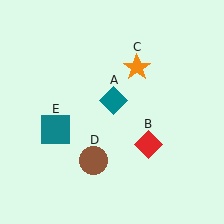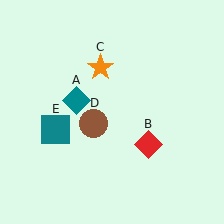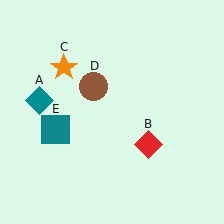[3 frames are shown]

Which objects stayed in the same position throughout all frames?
Red diamond (object B) and teal square (object E) remained stationary.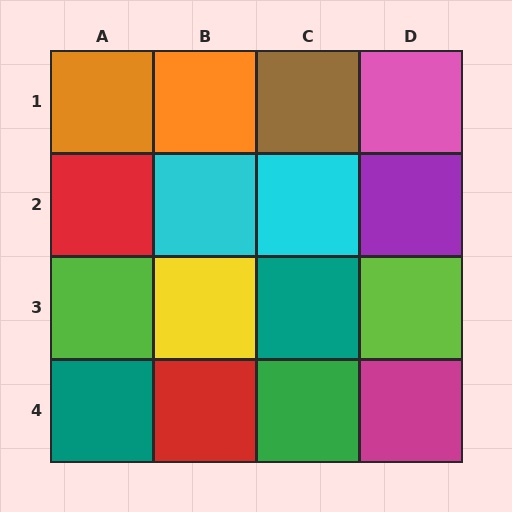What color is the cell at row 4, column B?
Red.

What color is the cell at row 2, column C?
Cyan.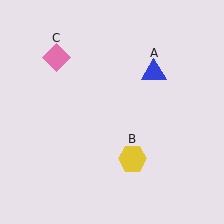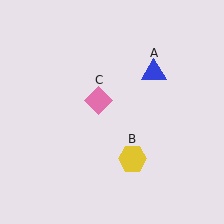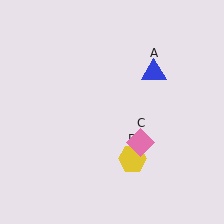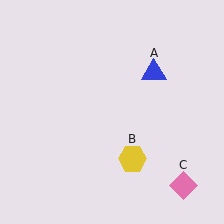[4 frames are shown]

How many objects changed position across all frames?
1 object changed position: pink diamond (object C).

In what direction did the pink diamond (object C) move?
The pink diamond (object C) moved down and to the right.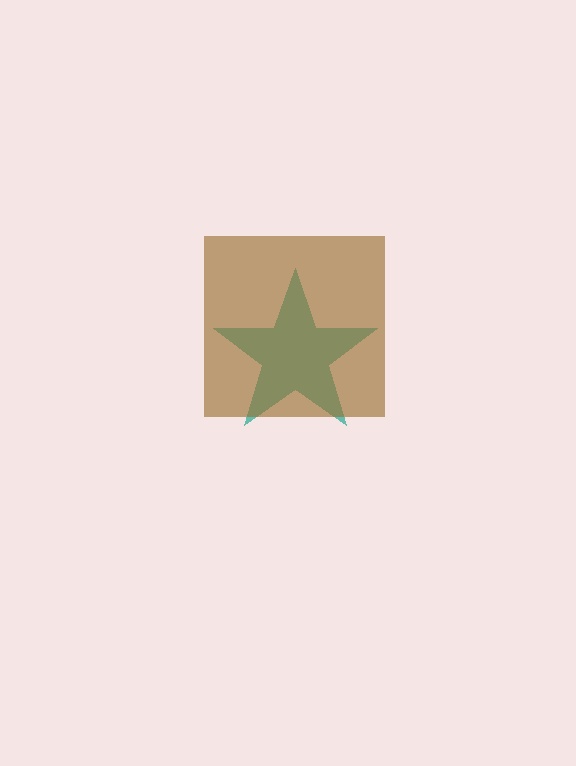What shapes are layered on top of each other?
The layered shapes are: a teal star, a brown square.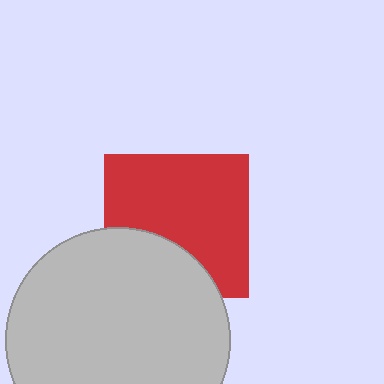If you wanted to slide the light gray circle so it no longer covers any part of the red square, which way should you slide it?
Slide it down — that is the most direct way to separate the two shapes.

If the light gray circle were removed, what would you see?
You would see the complete red square.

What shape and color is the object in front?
The object in front is a light gray circle.